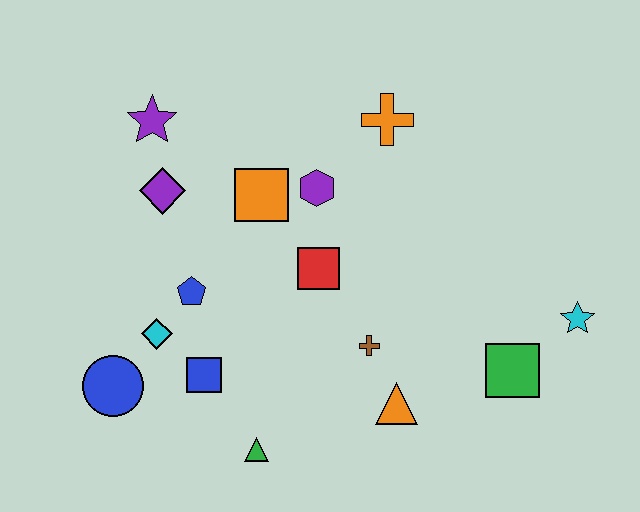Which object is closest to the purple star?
The purple diamond is closest to the purple star.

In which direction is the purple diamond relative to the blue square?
The purple diamond is above the blue square.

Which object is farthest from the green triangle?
The orange cross is farthest from the green triangle.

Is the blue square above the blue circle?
Yes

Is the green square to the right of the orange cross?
Yes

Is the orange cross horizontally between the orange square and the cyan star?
Yes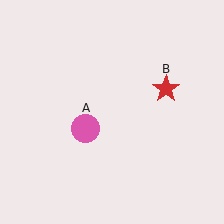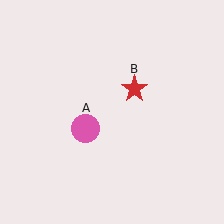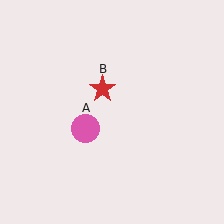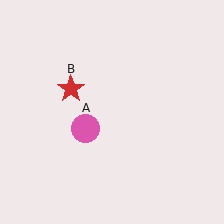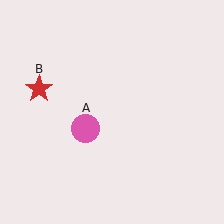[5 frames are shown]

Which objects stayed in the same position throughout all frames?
Pink circle (object A) remained stationary.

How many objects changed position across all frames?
1 object changed position: red star (object B).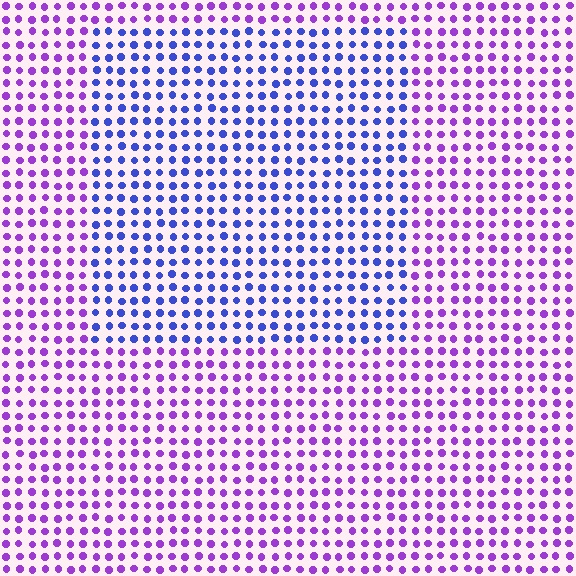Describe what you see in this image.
The image is filled with small purple elements in a uniform arrangement. A rectangle-shaped region is visible where the elements are tinted to a slightly different hue, forming a subtle color boundary.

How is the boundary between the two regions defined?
The boundary is defined purely by a slight shift in hue (about 46 degrees). Spacing, size, and orientation are identical on both sides.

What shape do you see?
I see a rectangle.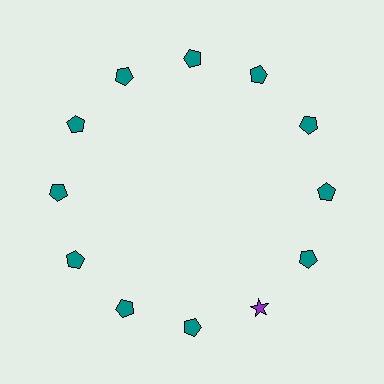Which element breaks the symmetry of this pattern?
The purple star at roughly the 5 o'clock position breaks the symmetry. All other shapes are teal pentagons.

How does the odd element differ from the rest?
It differs in both color (purple instead of teal) and shape (star instead of pentagon).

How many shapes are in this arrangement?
There are 12 shapes arranged in a ring pattern.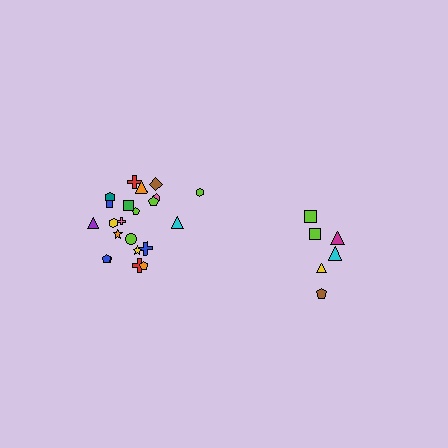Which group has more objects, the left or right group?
The left group.